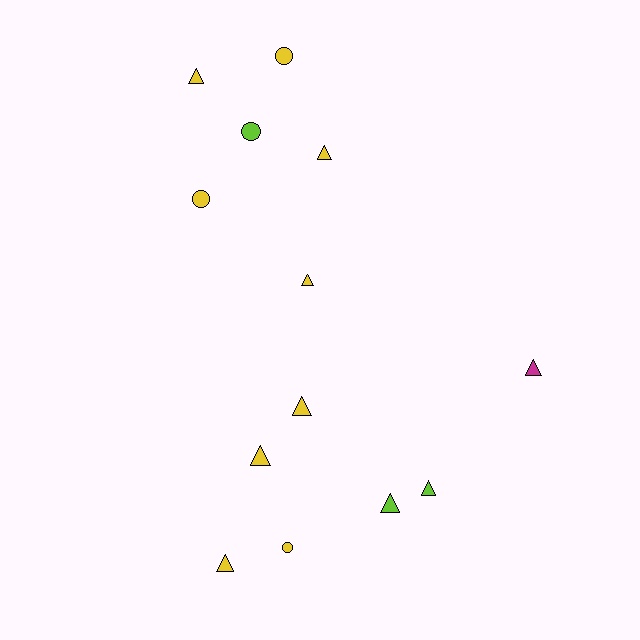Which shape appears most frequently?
Triangle, with 9 objects.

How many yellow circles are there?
There are 3 yellow circles.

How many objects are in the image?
There are 13 objects.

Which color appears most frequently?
Yellow, with 9 objects.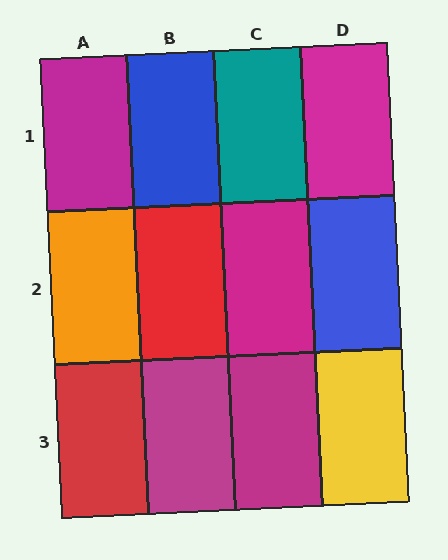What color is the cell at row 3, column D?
Yellow.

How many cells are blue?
2 cells are blue.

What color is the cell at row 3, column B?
Magenta.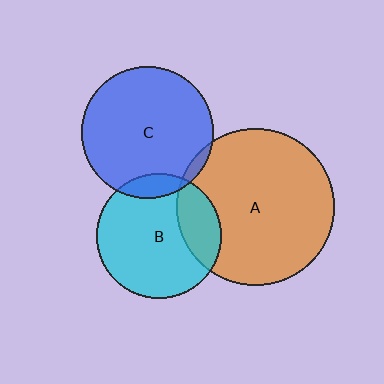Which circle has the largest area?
Circle A (orange).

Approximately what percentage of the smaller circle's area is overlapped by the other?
Approximately 10%.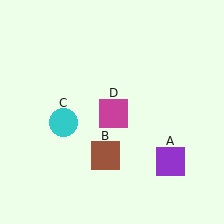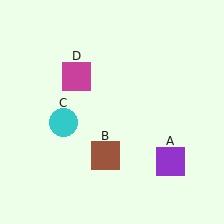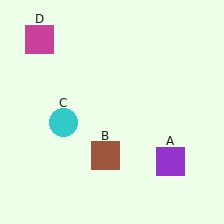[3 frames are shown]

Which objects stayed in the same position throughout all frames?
Purple square (object A) and brown square (object B) and cyan circle (object C) remained stationary.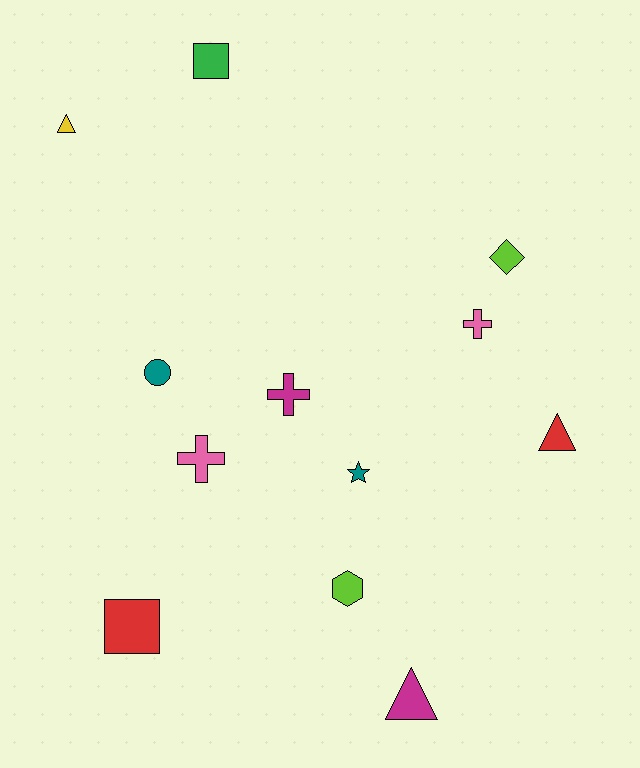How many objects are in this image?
There are 12 objects.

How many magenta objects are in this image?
There are 2 magenta objects.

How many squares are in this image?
There are 2 squares.